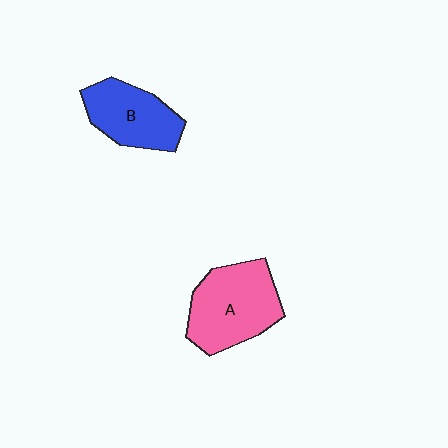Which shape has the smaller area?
Shape B (blue).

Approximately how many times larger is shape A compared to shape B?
Approximately 1.3 times.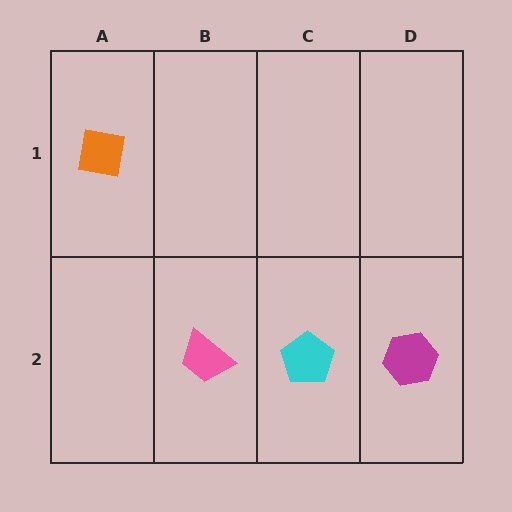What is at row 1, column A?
An orange square.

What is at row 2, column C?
A cyan pentagon.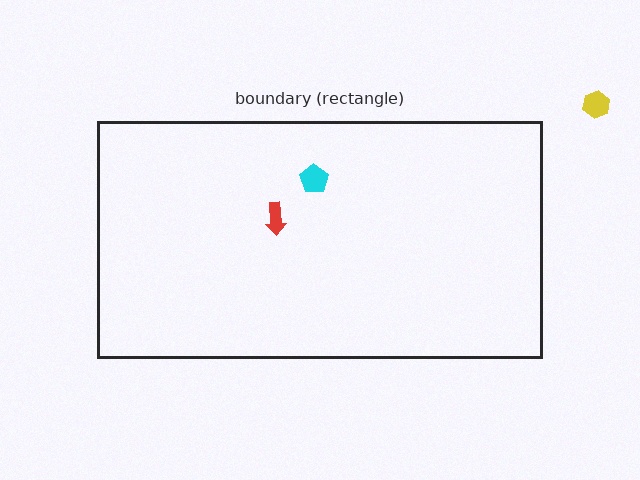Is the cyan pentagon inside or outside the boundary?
Inside.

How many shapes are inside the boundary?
2 inside, 1 outside.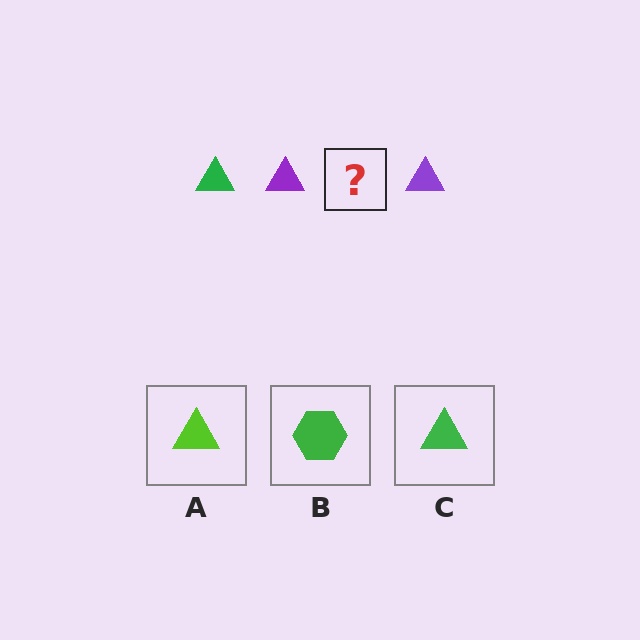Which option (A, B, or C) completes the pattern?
C.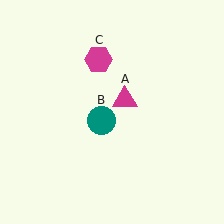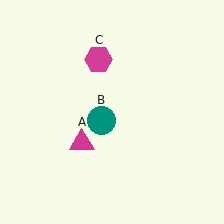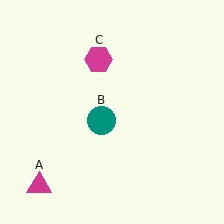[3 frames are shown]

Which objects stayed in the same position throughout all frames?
Teal circle (object B) and magenta hexagon (object C) remained stationary.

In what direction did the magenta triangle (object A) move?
The magenta triangle (object A) moved down and to the left.